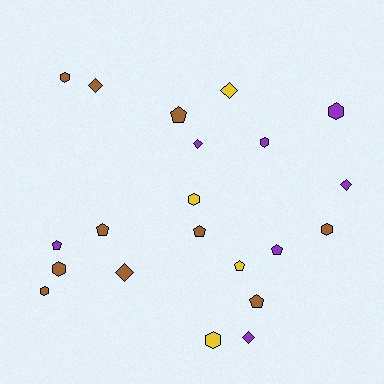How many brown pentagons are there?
There are 4 brown pentagons.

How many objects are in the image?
There are 21 objects.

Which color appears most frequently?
Brown, with 10 objects.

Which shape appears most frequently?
Hexagon, with 8 objects.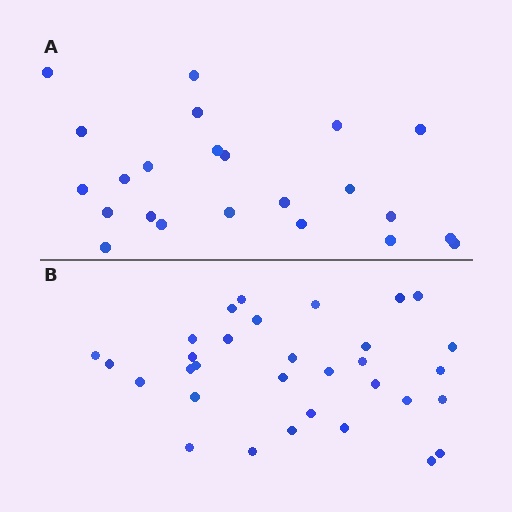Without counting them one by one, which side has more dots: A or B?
Region B (the bottom region) has more dots.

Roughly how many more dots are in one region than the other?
Region B has roughly 8 or so more dots than region A.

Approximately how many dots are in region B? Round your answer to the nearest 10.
About 30 dots. (The exact count is 32, which rounds to 30.)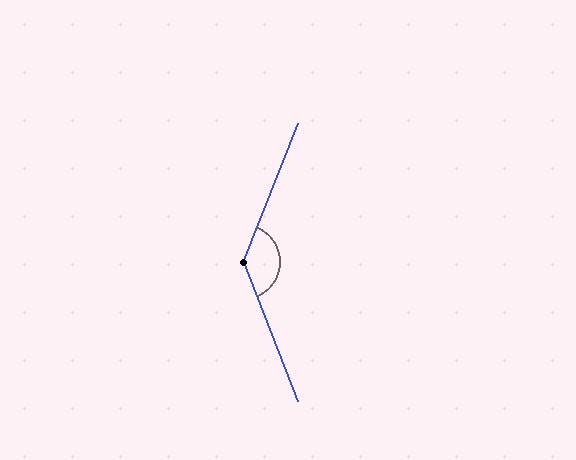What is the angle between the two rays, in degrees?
Approximately 137 degrees.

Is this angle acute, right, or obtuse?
It is obtuse.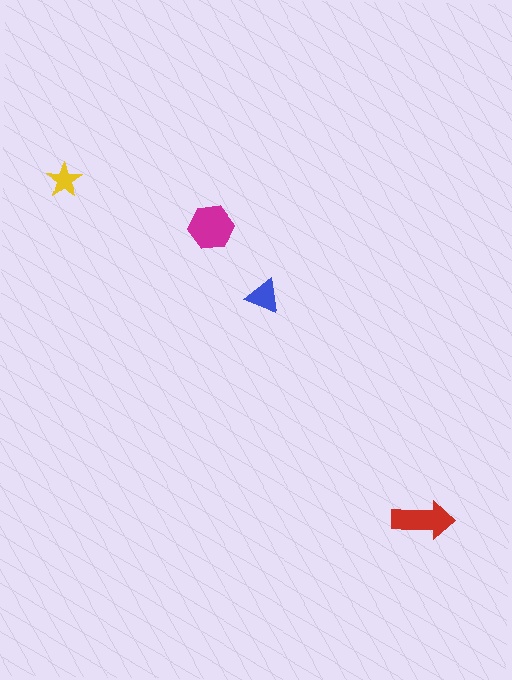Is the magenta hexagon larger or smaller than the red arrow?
Larger.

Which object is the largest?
The magenta hexagon.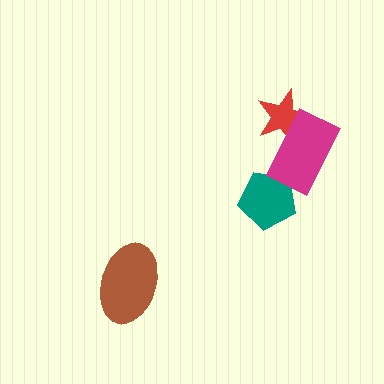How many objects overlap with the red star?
1 object overlaps with the red star.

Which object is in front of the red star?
The magenta rectangle is in front of the red star.